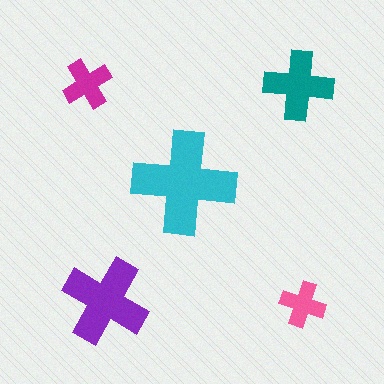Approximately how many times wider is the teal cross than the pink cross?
About 1.5 times wider.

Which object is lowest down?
The pink cross is bottommost.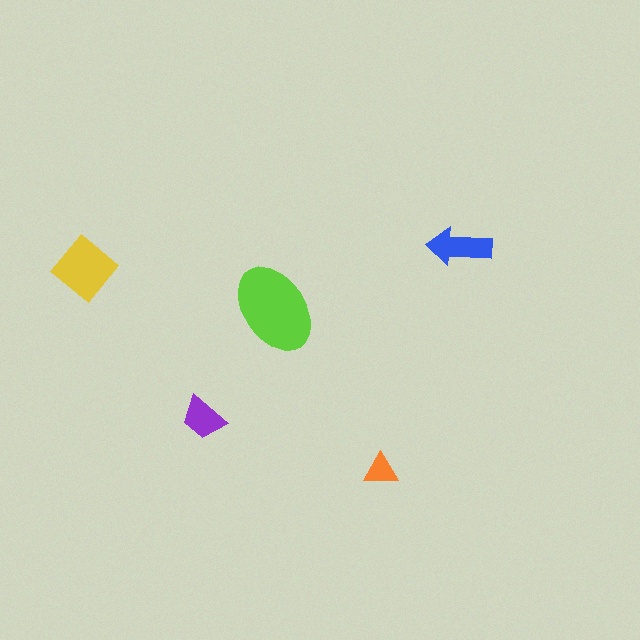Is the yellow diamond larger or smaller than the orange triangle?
Larger.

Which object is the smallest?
The orange triangle.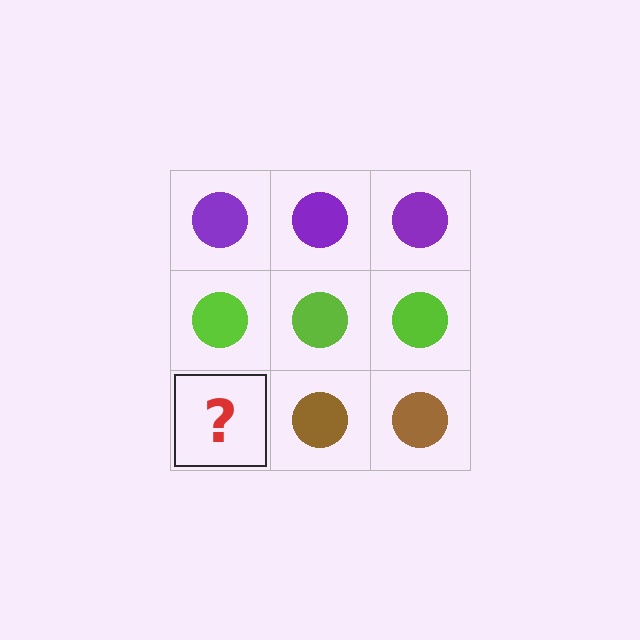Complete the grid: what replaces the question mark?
The question mark should be replaced with a brown circle.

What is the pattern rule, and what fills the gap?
The rule is that each row has a consistent color. The gap should be filled with a brown circle.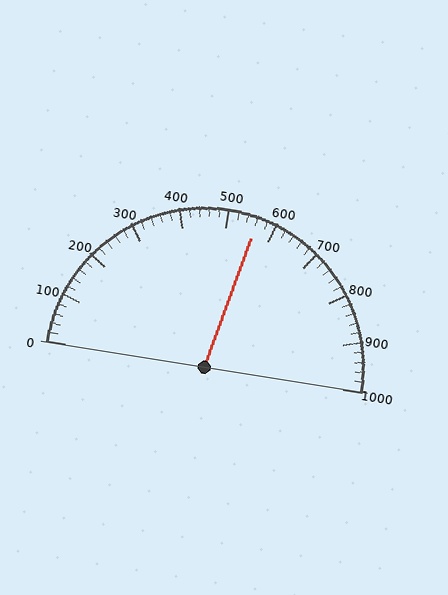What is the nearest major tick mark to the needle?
The nearest major tick mark is 600.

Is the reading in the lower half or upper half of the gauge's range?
The reading is in the upper half of the range (0 to 1000).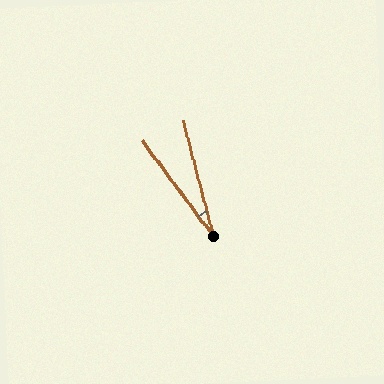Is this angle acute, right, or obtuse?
It is acute.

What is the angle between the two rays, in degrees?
Approximately 22 degrees.